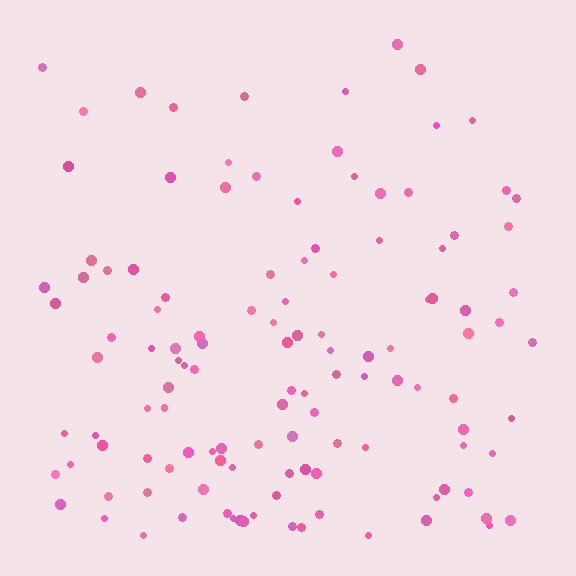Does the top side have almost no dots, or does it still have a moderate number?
Still a moderate number, just noticeably fewer than the bottom.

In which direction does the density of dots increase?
From top to bottom, with the bottom side densest.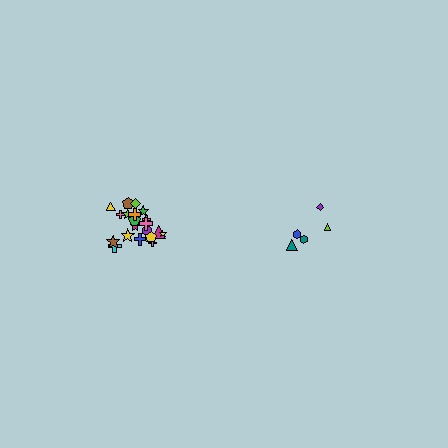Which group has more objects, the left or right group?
The left group.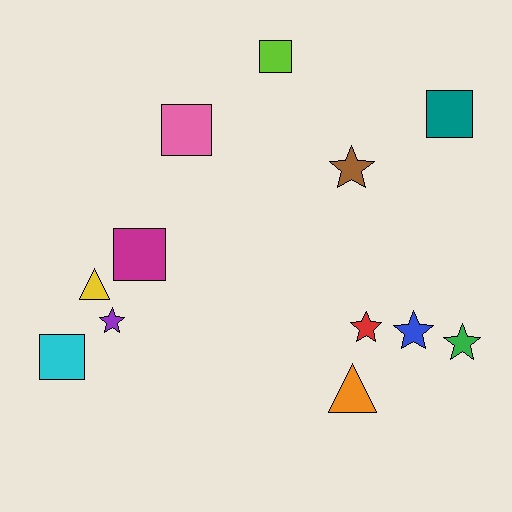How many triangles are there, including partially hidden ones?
There are 2 triangles.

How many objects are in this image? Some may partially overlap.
There are 12 objects.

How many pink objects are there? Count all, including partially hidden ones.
There is 1 pink object.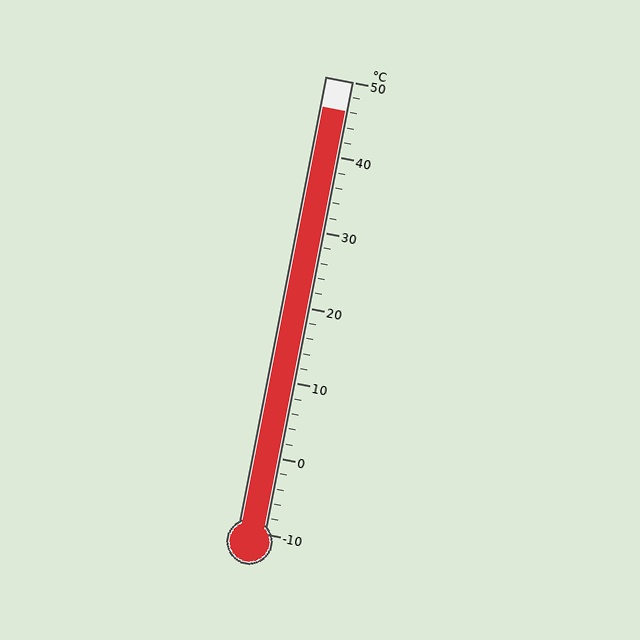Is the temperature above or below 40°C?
The temperature is above 40°C.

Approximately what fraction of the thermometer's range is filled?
The thermometer is filled to approximately 95% of its range.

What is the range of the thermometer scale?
The thermometer scale ranges from -10°C to 50°C.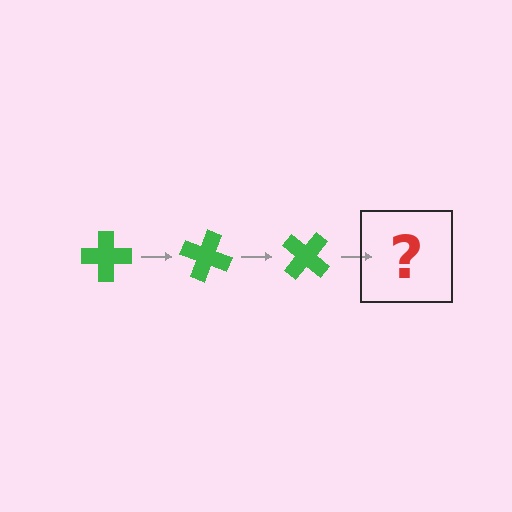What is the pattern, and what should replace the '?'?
The pattern is that the cross rotates 20 degrees each step. The '?' should be a green cross rotated 60 degrees.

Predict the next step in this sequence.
The next step is a green cross rotated 60 degrees.